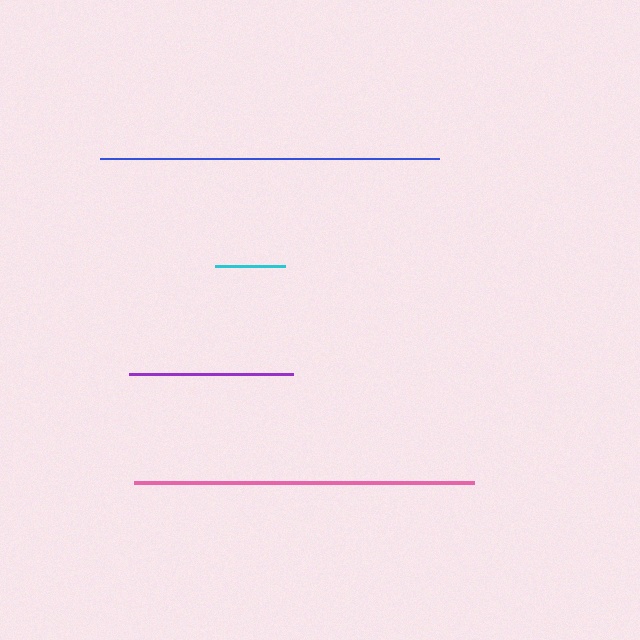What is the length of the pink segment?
The pink segment is approximately 340 pixels long.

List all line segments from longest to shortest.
From longest to shortest: pink, blue, purple, cyan.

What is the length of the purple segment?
The purple segment is approximately 163 pixels long.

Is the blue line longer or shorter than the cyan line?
The blue line is longer than the cyan line.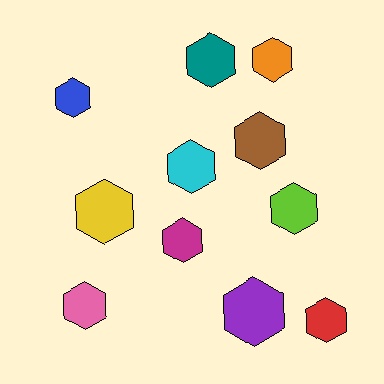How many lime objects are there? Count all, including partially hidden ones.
There is 1 lime object.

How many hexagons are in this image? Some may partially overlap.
There are 11 hexagons.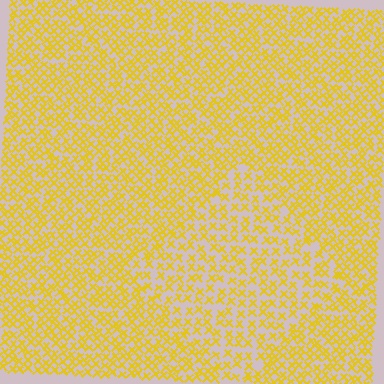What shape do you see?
I see a diamond.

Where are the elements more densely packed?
The elements are more densely packed outside the diamond boundary.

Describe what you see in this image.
The image contains small yellow elements arranged at two different densities. A diamond-shaped region is visible where the elements are less densely packed than the surrounding area.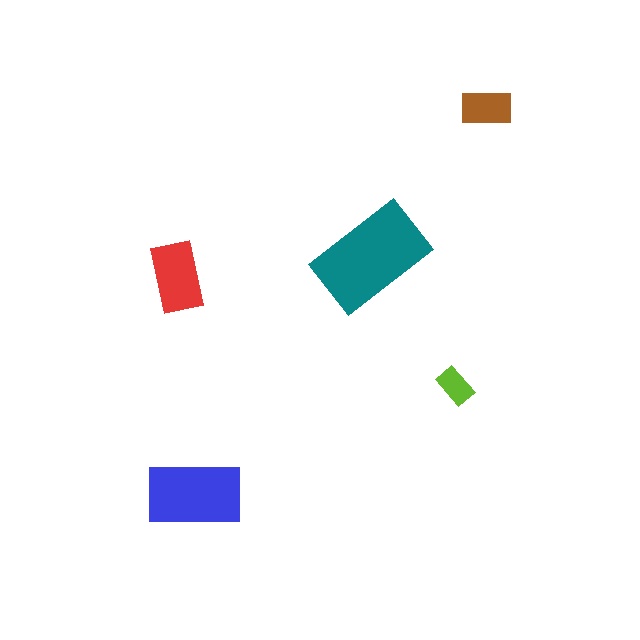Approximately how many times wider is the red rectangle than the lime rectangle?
About 2 times wider.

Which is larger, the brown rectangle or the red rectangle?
The red one.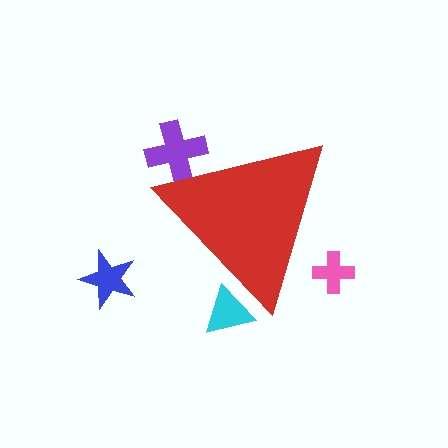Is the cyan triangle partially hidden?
Yes, the cyan triangle is partially hidden behind the red triangle.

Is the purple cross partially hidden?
Yes, the purple cross is partially hidden behind the red triangle.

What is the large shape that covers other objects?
A red triangle.